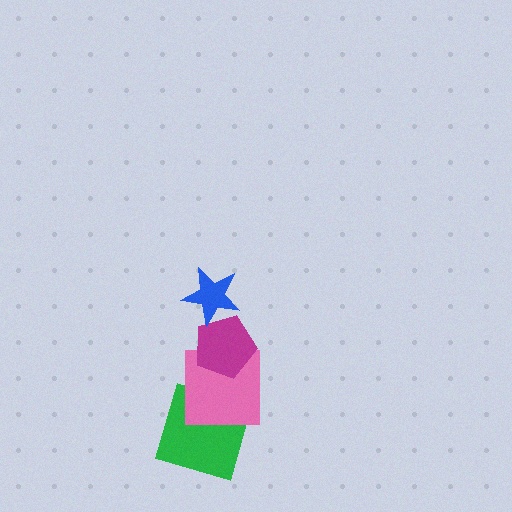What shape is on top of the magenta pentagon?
The blue star is on top of the magenta pentagon.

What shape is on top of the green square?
The pink square is on top of the green square.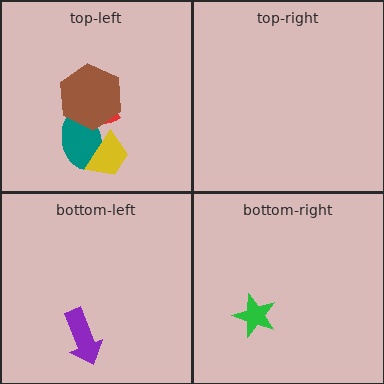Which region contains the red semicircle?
The top-left region.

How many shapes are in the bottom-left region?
1.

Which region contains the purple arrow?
The bottom-left region.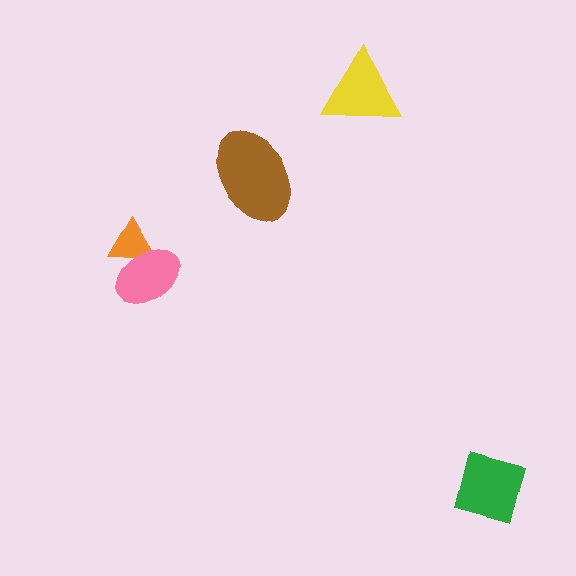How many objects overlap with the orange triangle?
1 object overlaps with the orange triangle.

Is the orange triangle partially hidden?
Yes, it is partially covered by another shape.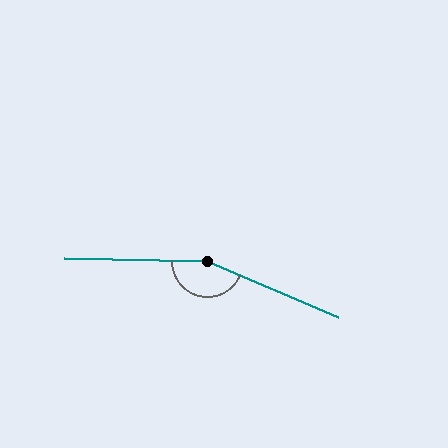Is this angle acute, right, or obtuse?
It is obtuse.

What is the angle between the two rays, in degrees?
Approximately 158 degrees.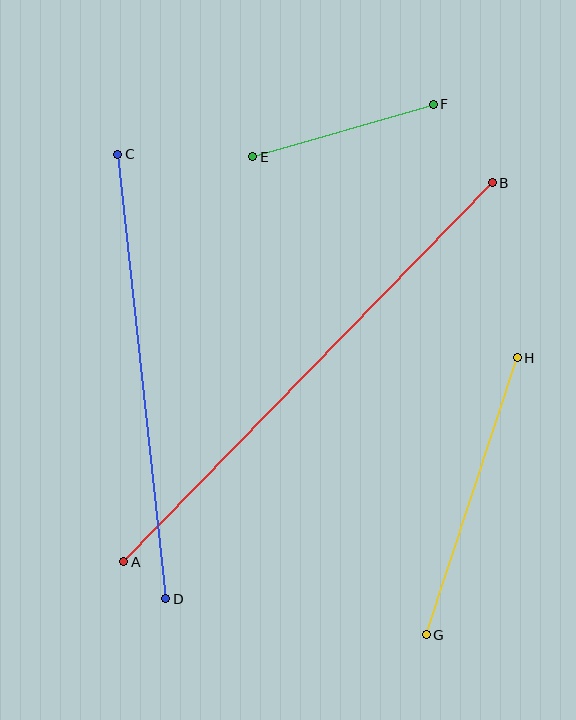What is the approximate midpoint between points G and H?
The midpoint is at approximately (472, 496) pixels.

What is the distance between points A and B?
The distance is approximately 528 pixels.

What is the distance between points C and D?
The distance is approximately 447 pixels.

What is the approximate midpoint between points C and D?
The midpoint is at approximately (142, 377) pixels.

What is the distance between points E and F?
The distance is approximately 188 pixels.